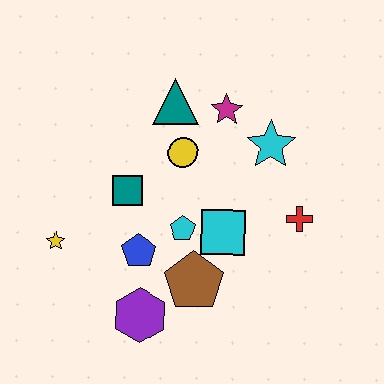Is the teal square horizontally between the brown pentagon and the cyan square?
No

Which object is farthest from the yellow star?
The red cross is farthest from the yellow star.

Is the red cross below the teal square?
Yes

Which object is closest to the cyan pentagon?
The cyan square is closest to the cyan pentagon.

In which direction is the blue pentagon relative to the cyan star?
The blue pentagon is to the left of the cyan star.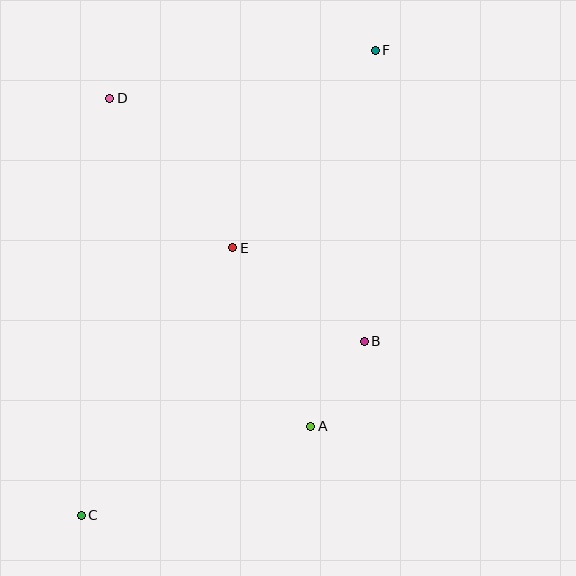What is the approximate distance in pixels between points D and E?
The distance between D and E is approximately 194 pixels.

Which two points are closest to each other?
Points A and B are closest to each other.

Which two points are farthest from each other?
Points C and F are farthest from each other.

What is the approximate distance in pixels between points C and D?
The distance between C and D is approximately 418 pixels.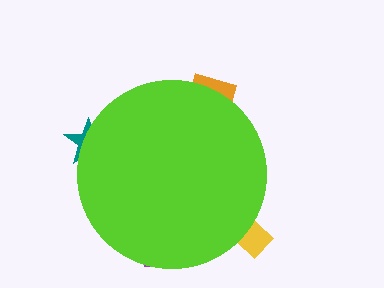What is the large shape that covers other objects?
A lime circle.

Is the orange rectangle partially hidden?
Yes, the orange rectangle is partially hidden behind the lime circle.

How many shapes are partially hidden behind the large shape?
4 shapes are partially hidden.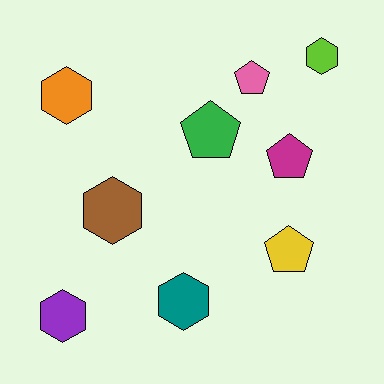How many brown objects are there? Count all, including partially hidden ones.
There is 1 brown object.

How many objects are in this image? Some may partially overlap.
There are 9 objects.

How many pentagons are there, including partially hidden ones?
There are 4 pentagons.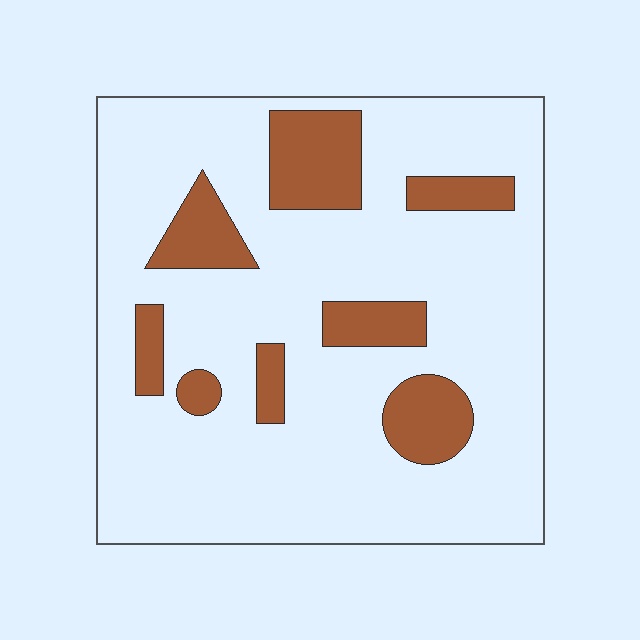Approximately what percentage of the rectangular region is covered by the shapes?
Approximately 20%.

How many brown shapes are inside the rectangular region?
8.